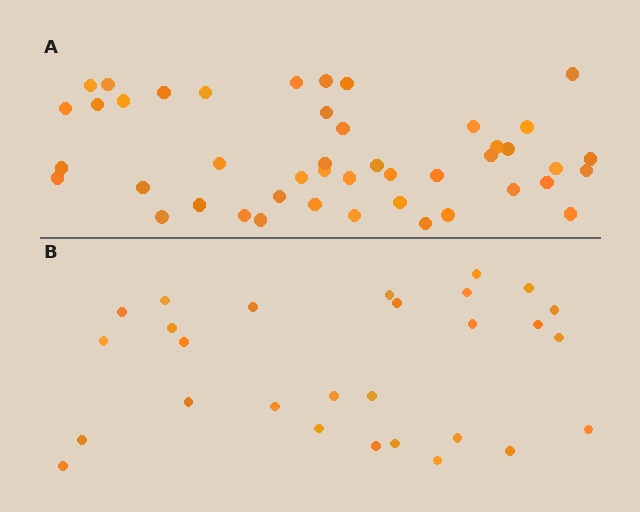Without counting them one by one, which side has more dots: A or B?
Region A (the top region) has more dots.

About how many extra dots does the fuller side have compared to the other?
Region A has approximately 15 more dots than region B.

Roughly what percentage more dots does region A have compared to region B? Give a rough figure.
About 60% more.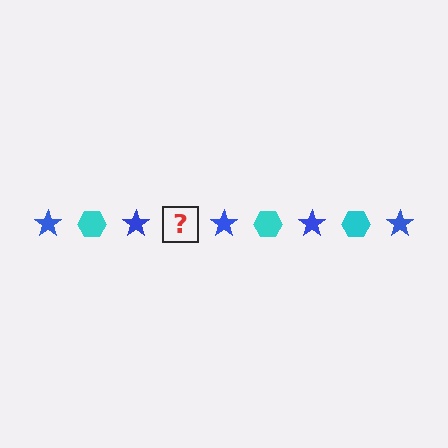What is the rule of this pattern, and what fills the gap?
The rule is that the pattern alternates between blue star and cyan hexagon. The gap should be filled with a cyan hexagon.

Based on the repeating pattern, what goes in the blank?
The blank should be a cyan hexagon.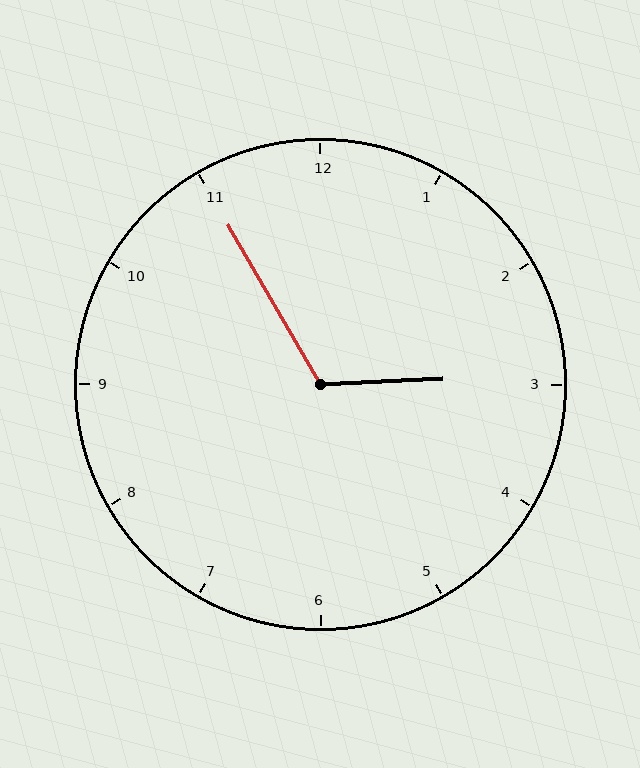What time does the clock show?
2:55.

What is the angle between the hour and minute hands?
Approximately 118 degrees.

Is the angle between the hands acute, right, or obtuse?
It is obtuse.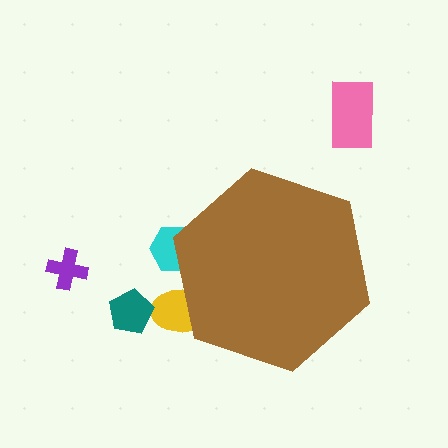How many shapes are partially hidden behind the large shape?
2 shapes are partially hidden.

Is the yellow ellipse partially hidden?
Yes, the yellow ellipse is partially hidden behind the brown hexagon.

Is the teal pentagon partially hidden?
No, the teal pentagon is fully visible.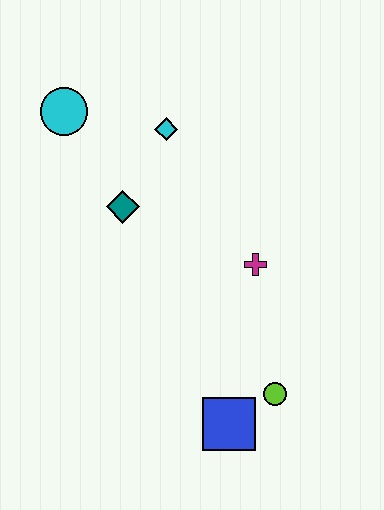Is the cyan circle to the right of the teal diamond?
No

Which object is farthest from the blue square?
The cyan circle is farthest from the blue square.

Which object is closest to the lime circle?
The blue square is closest to the lime circle.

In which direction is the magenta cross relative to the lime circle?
The magenta cross is above the lime circle.